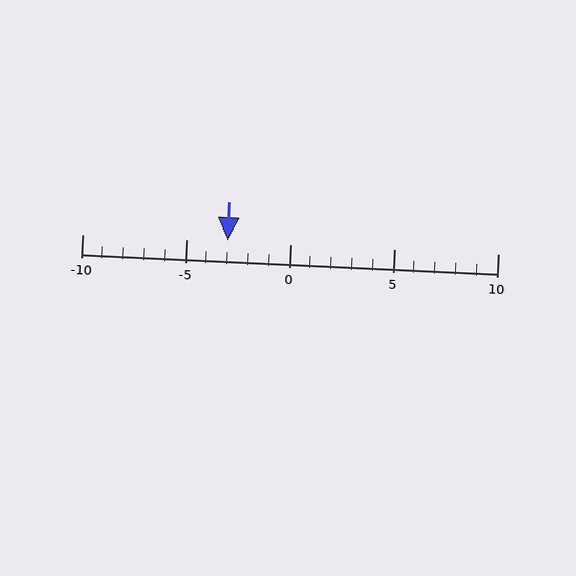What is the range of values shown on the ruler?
The ruler shows values from -10 to 10.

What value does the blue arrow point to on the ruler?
The blue arrow points to approximately -3.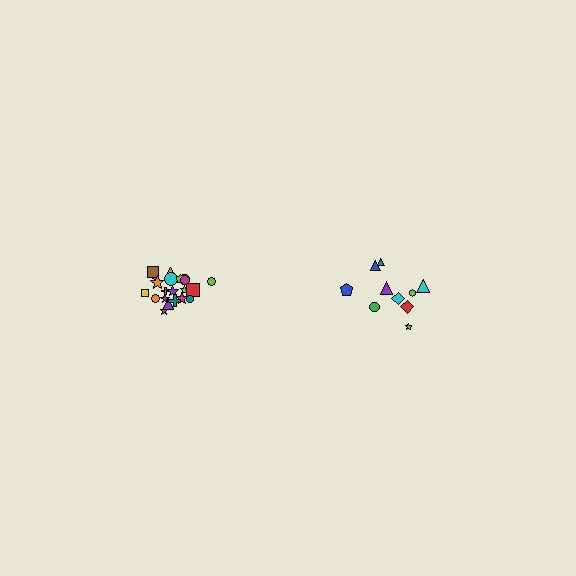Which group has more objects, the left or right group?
The left group.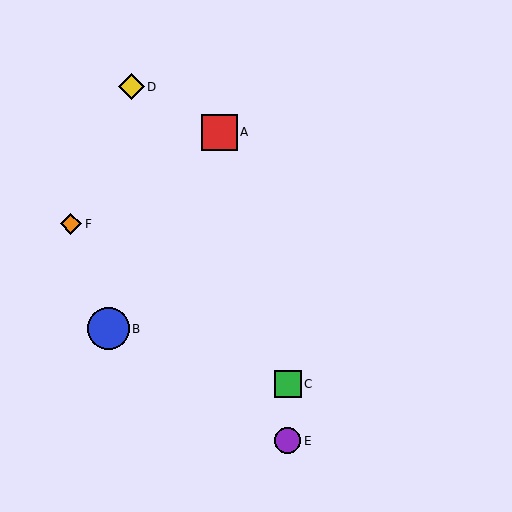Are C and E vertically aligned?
Yes, both are at x≈288.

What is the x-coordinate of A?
Object A is at x≈219.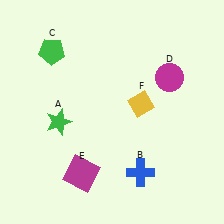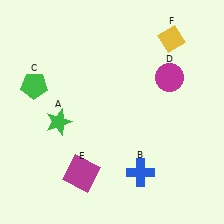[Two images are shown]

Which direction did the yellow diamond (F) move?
The yellow diamond (F) moved up.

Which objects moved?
The objects that moved are: the green pentagon (C), the yellow diamond (F).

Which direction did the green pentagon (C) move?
The green pentagon (C) moved down.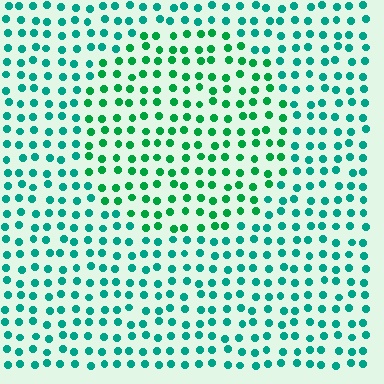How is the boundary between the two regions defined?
The boundary is defined purely by a slight shift in hue (about 28 degrees). Spacing, size, and orientation are identical on both sides.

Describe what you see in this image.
The image is filled with small teal elements in a uniform arrangement. A circle-shaped region is visible where the elements are tinted to a slightly different hue, forming a subtle color boundary.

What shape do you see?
I see a circle.